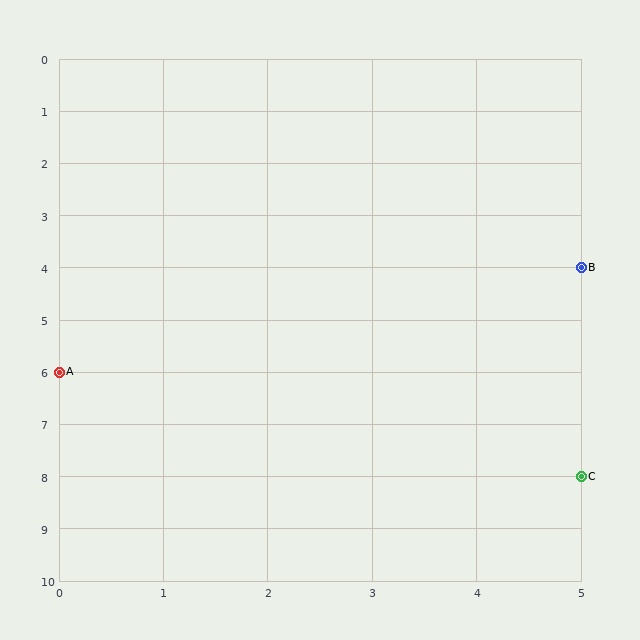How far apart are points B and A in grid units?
Points B and A are 5 columns and 2 rows apart (about 5.4 grid units diagonally).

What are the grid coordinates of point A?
Point A is at grid coordinates (0, 6).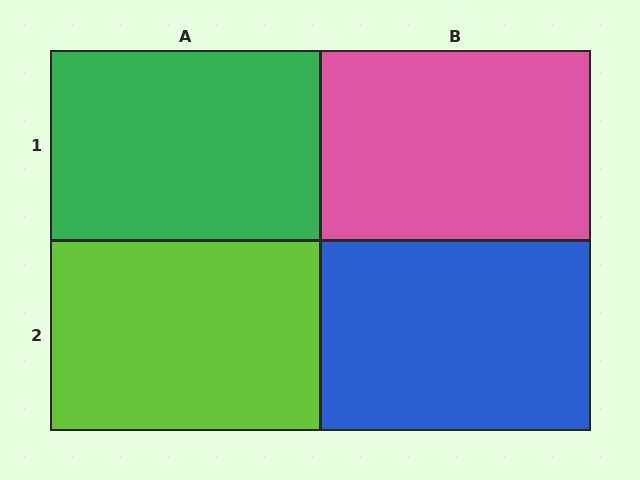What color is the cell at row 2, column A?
Lime.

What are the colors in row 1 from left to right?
Green, pink.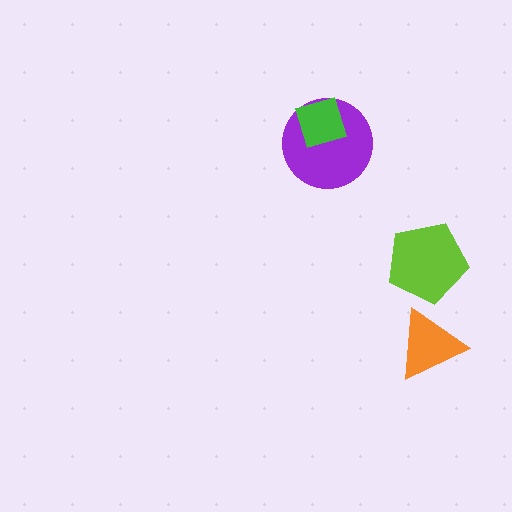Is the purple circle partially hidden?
Yes, it is partially covered by another shape.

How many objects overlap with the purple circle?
1 object overlaps with the purple circle.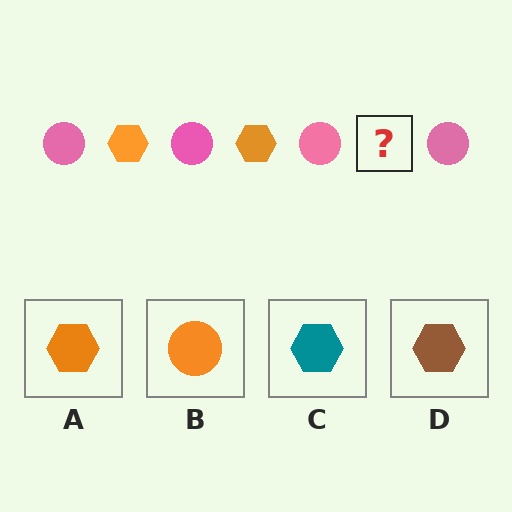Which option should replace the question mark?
Option A.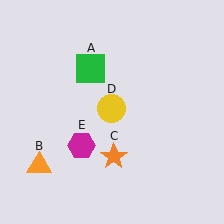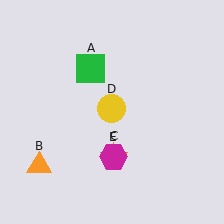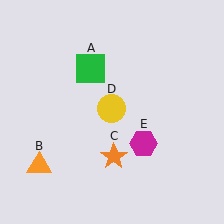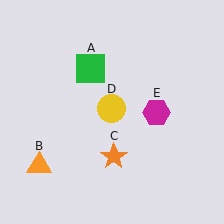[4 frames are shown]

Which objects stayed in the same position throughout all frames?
Green square (object A) and orange triangle (object B) and orange star (object C) and yellow circle (object D) remained stationary.